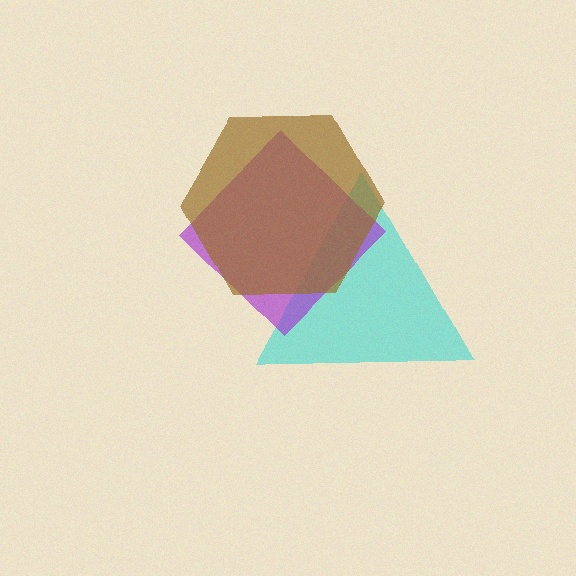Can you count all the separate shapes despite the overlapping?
Yes, there are 3 separate shapes.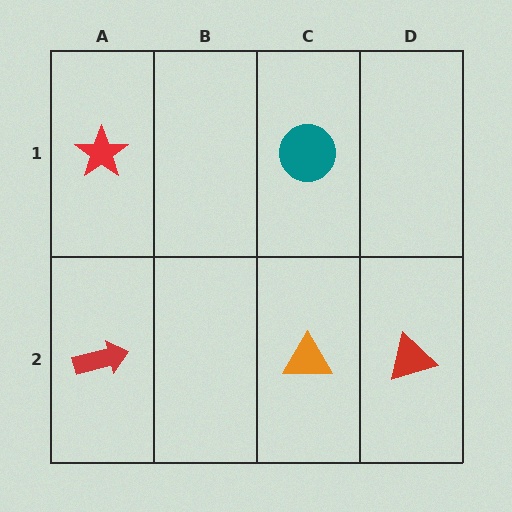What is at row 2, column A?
A red arrow.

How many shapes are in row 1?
2 shapes.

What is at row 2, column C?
An orange triangle.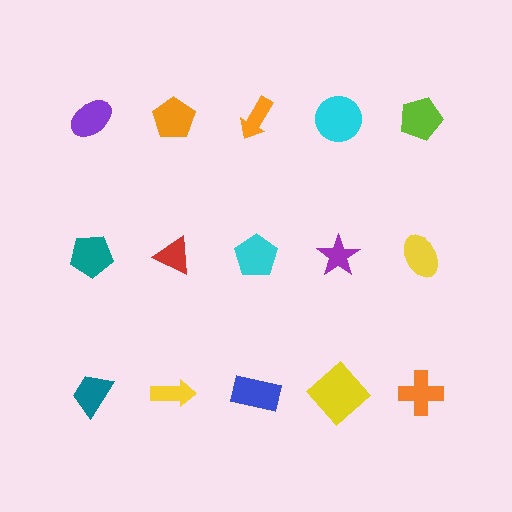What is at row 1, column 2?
An orange pentagon.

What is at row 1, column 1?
A purple ellipse.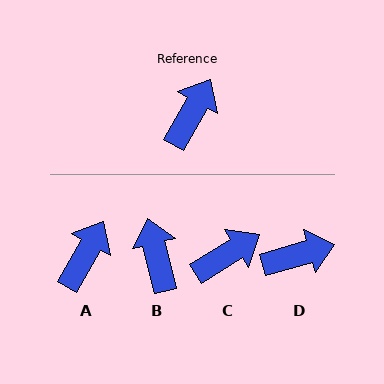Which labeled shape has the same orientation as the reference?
A.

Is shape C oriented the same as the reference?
No, it is off by about 28 degrees.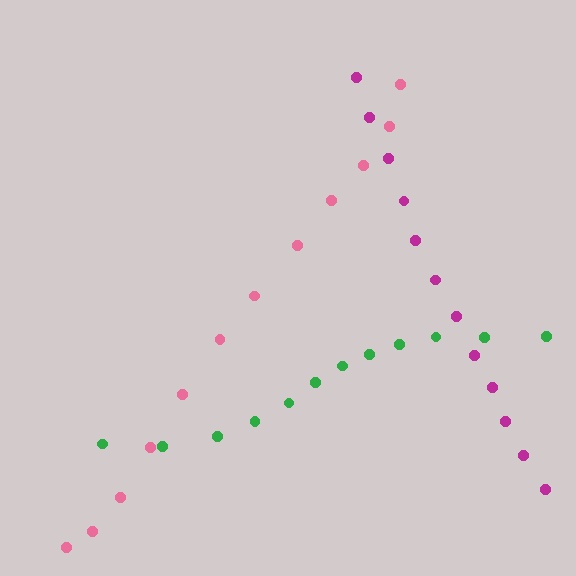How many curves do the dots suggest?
There are 3 distinct paths.